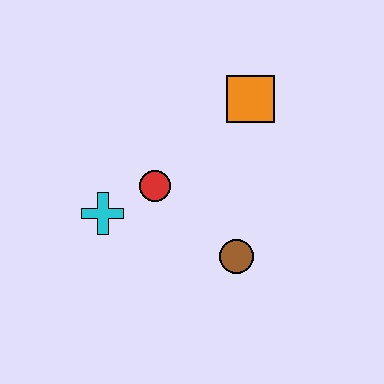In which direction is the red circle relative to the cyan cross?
The red circle is to the right of the cyan cross.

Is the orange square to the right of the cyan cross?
Yes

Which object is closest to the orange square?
The red circle is closest to the orange square.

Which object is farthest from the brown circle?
The orange square is farthest from the brown circle.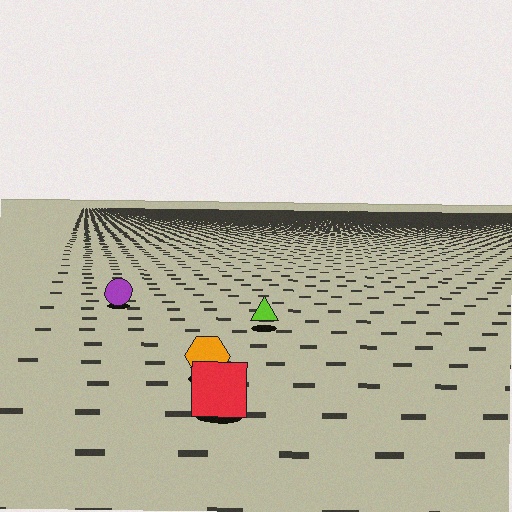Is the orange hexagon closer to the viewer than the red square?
No. The red square is closer — you can tell from the texture gradient: the ground texture is coarser near it.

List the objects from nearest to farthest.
From nearest to farthest: the red square, the orange hexagon, the lime triangle, the purple circle.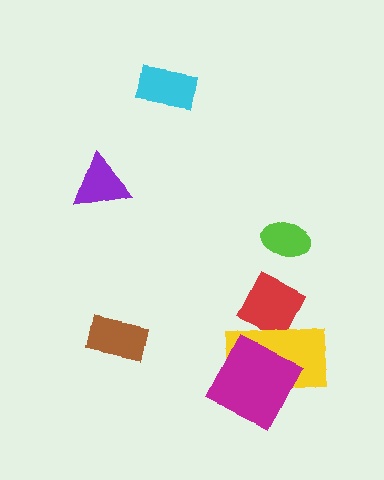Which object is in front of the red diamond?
The yellow rectangle is in front of the red diamond.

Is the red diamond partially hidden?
Yes, it is partially covered by another shape.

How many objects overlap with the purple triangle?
0 objects overlap with the purple triangle.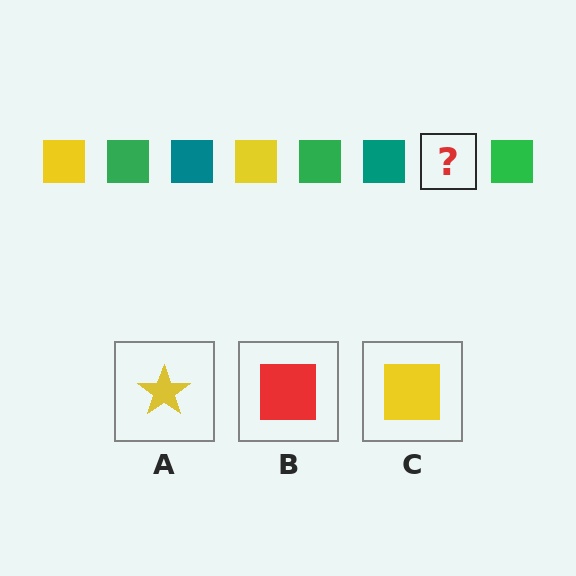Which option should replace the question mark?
Option C.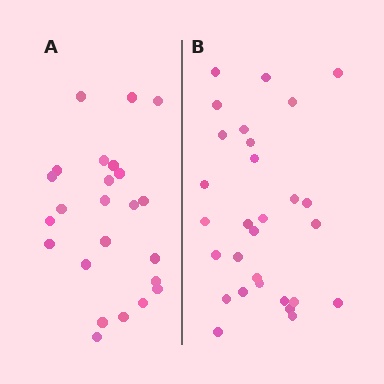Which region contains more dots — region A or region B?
Region B (the right region) has more dots.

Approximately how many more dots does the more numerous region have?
Region B has about 5 more dots than region A.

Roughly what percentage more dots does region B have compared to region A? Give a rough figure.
About 20% more.